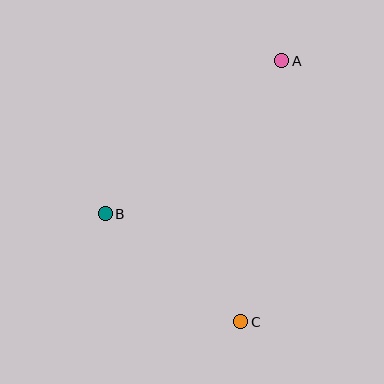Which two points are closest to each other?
Points B and C are closest to each other.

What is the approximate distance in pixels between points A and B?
The distance between A and B is approximately 234 pixels.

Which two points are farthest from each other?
Points A and C are farthest from each other.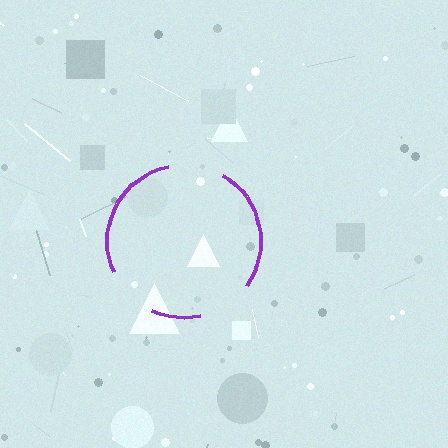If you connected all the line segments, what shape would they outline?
They would outline a circle.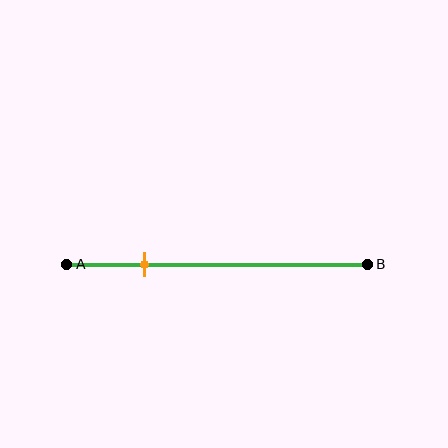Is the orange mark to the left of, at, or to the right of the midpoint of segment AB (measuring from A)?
The orange mark is to the left of the midpoint of segment AB.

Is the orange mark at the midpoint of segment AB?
No, the mark is at about 25% from A, not at the 50% midpoint.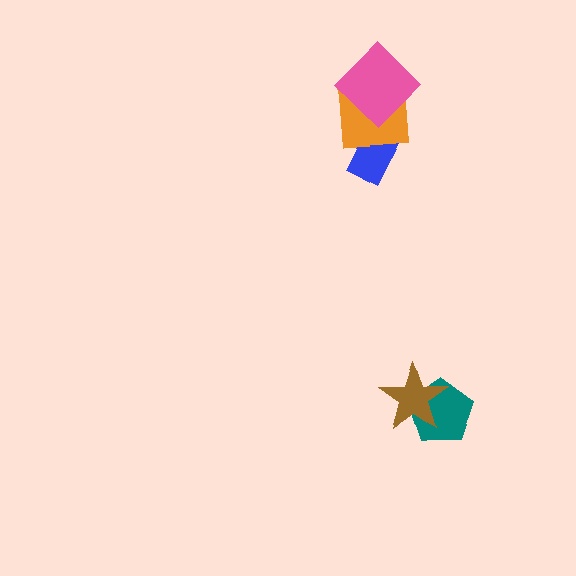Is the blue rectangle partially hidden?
Yes, it is partially covered by another shape.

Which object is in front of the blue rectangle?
The orange square is in front of the blue rectangle.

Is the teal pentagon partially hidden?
Yes, it is partially covered by another shape.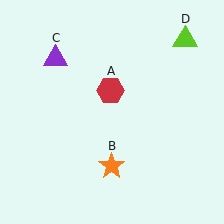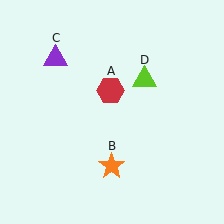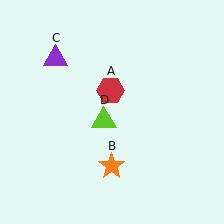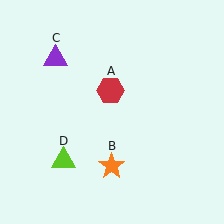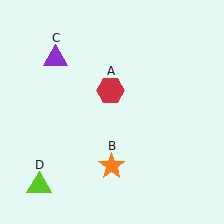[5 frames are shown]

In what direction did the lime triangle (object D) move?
The lime triangle (object D) moved down and to the left.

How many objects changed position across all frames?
1 object changed position: lime triangle (object D).